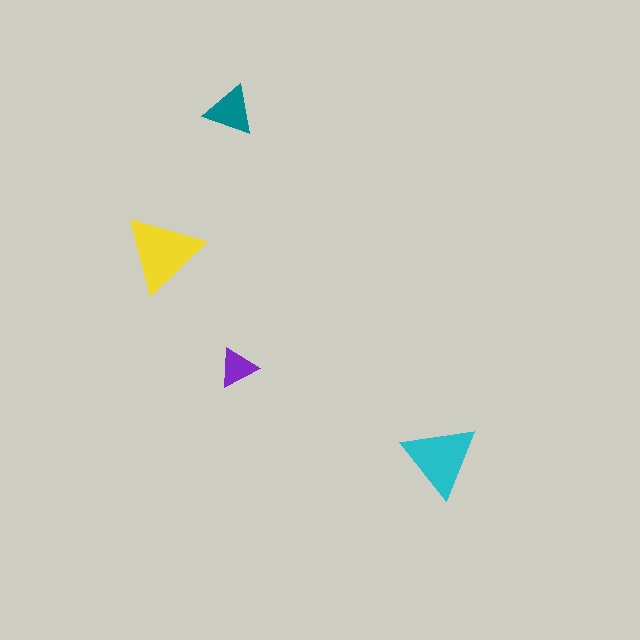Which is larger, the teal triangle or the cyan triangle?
The cyan one.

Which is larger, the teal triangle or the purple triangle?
The teal one.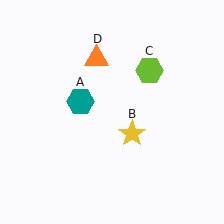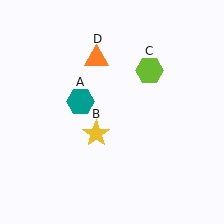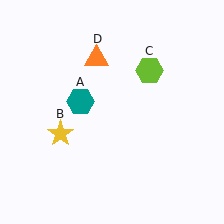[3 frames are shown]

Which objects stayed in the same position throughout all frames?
Teal hexagon (object A) and lime hexagon (object C) and orange triangle (object D) remained stationary.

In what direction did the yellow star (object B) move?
The yellow star (object B) moved left.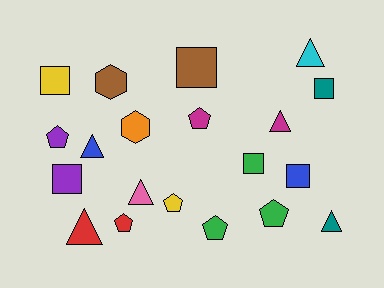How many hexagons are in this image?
There are 2 hexagons.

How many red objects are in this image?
There are 2 red objects.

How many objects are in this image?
There are 20 objects.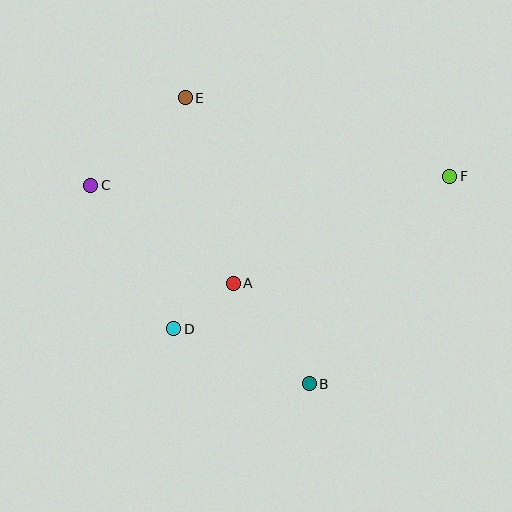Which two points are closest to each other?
Points A and D are closest to each other.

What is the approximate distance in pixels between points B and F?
The distance between B and F is approximately 250 pixels.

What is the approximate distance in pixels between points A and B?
The distance between A and B is approximately 126 pixels.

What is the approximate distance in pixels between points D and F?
The distance between D and F is approximately 315 pixels.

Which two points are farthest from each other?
Points C and F are farthest from each other.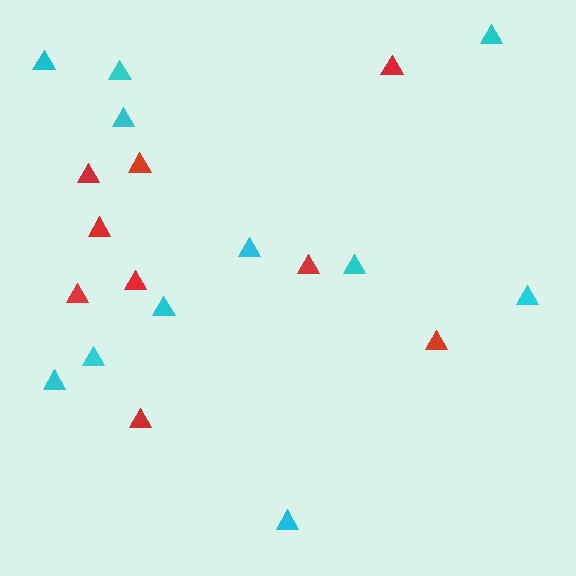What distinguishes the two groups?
There are 2 groups: one group of red triangles (9) and one group of cyan triangles (11).